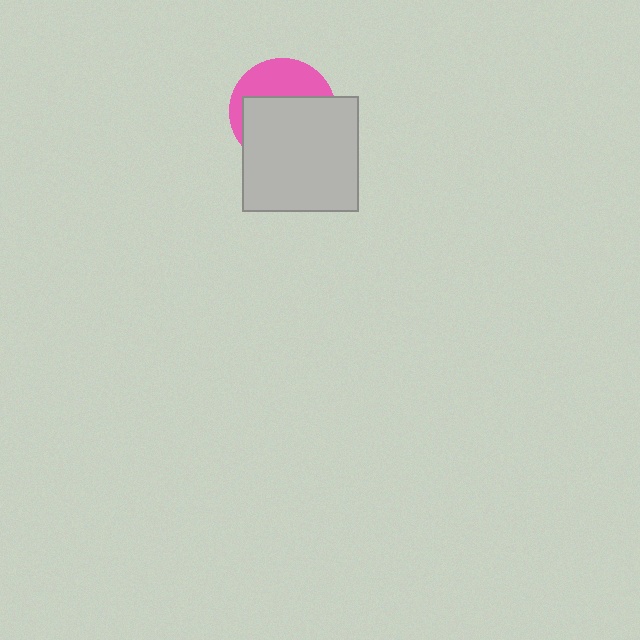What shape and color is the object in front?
The object in front is a light gray square.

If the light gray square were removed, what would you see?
You would see the complete pink circle.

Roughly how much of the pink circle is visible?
A small part of it is visible (roughly 37%).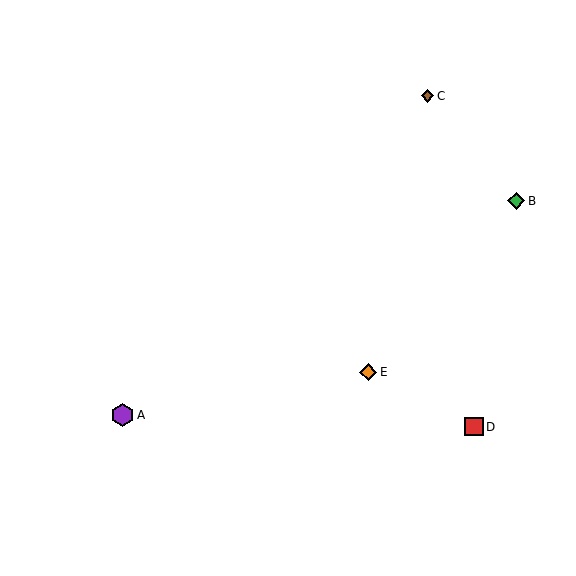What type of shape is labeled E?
Shape E is an orange diamond.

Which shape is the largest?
The purple hexagon (labeled A) is the largest.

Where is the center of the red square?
The center of the red square is at (474, 427).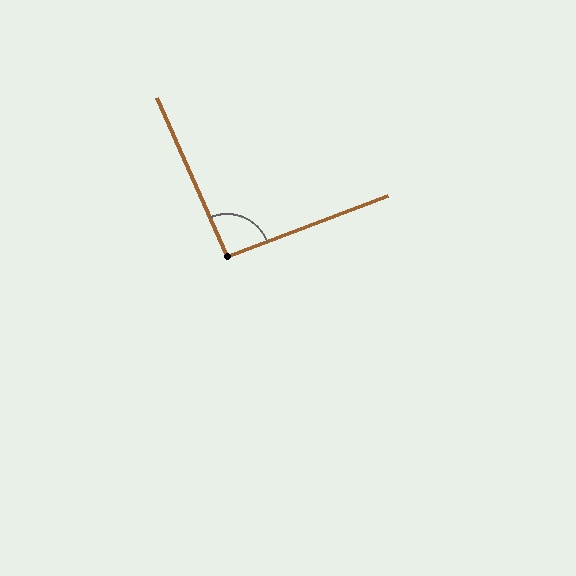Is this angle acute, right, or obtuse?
It is approximately a right angle.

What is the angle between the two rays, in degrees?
Approximately 93 degrees.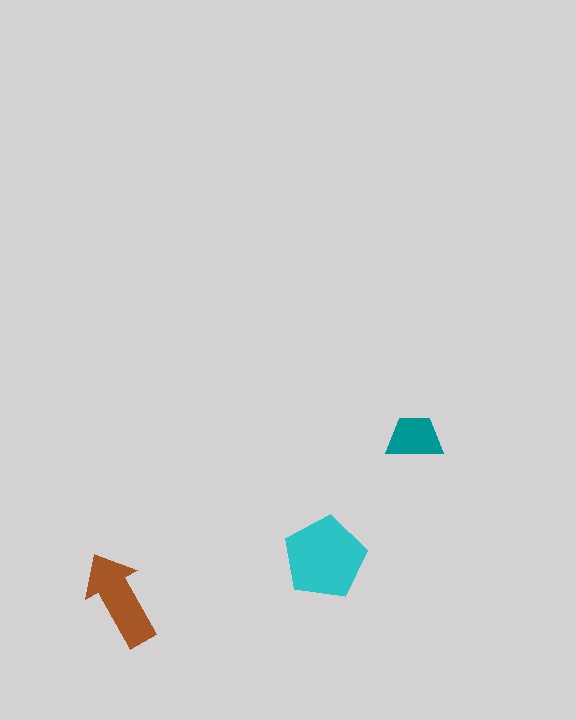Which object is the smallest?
The teal trapezoid.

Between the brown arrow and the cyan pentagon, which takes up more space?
The cyan pentagon.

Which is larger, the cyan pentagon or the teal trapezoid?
The cyan pentagon.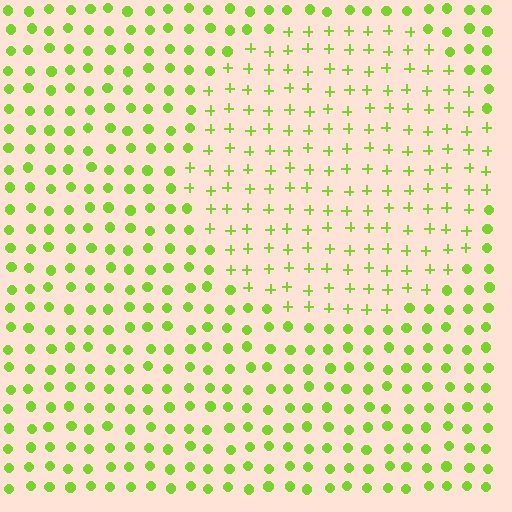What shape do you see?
I see a circle.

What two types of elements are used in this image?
The image uses plus signs inside the circle region and circles outside it.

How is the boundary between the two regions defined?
The boundary is defined by a change in element shape: plus signs inside vs. circles outside. All elements share the same color and spacing.